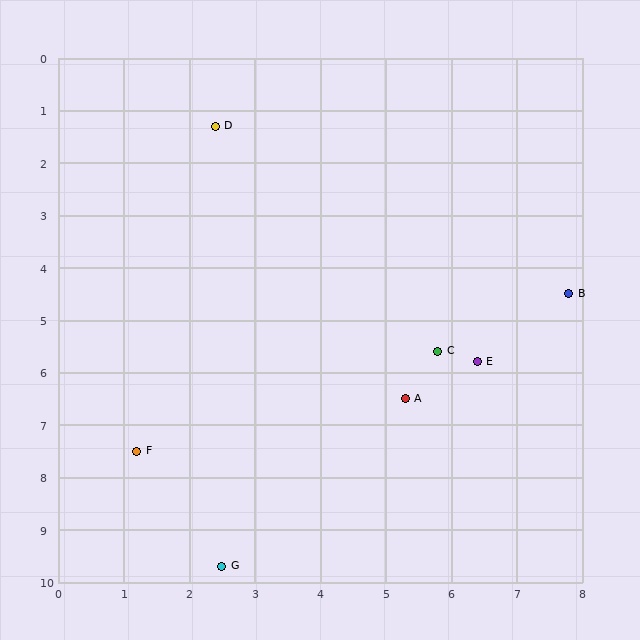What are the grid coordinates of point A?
Point A is at approximately (5.3, 6.5).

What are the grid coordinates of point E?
Point E is at approximately (6.4, 5.8).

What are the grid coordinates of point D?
Point D is at approximately (2.4, 1.3).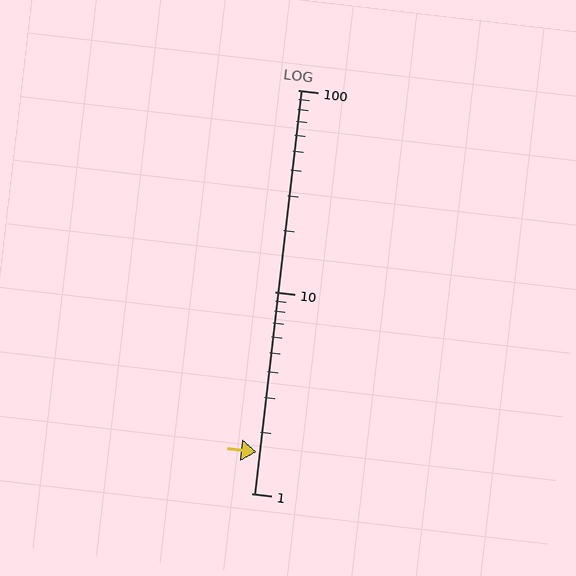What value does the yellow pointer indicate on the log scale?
The pointer indicates approximately 1.6.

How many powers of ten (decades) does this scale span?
The scale spans 2 decades, from 1 to 100.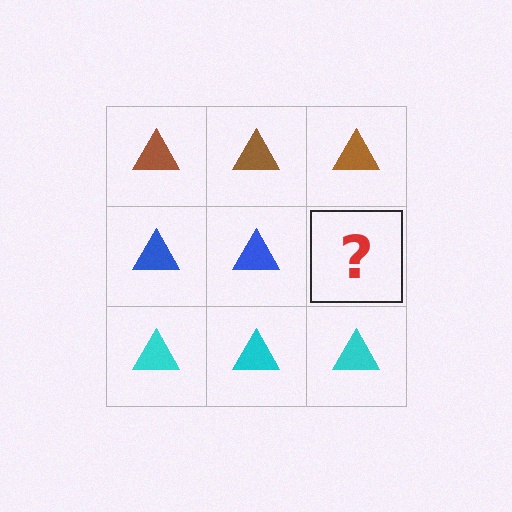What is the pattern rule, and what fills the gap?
The rule is that each row has a consistent color. The gap should be filled with a blue triangle.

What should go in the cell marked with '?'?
The missing cell should contain a blue triangle.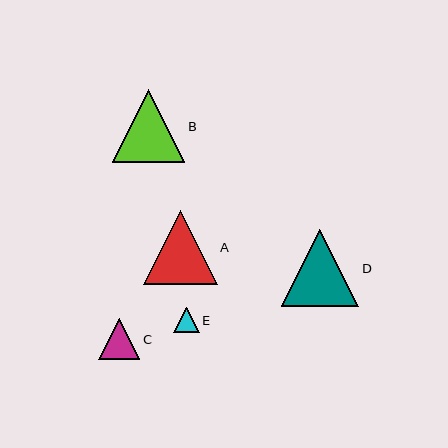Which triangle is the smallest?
Triangle E is the smallest with a size of approximately 26 pixels.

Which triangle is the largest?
Triangle D is the largest with a size of approximately 77 pixels.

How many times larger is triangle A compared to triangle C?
Triangle A is approximately 1.8 times the size of triangle C.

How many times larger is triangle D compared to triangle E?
Triangle D is approximately 3.0 times the size of triangle E.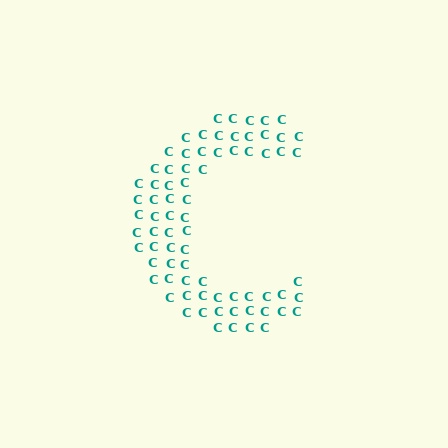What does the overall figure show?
The overall figure shows the letter C.